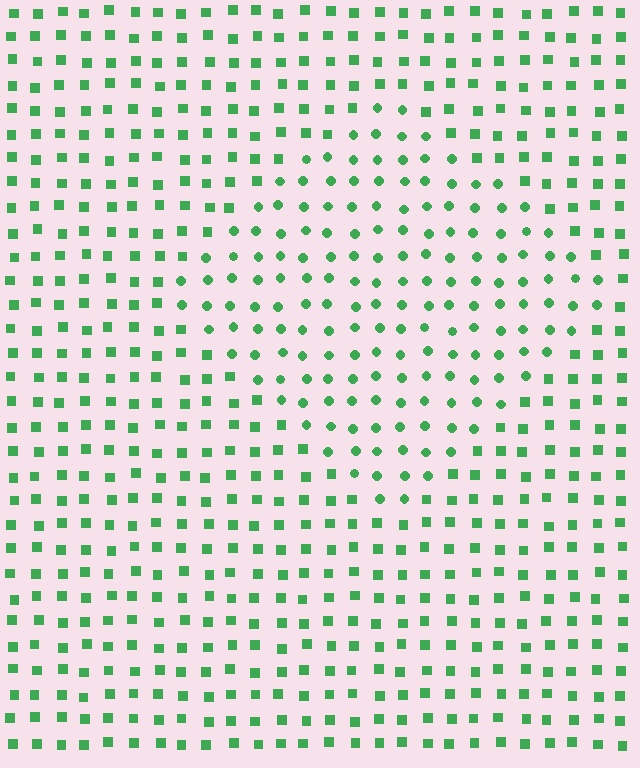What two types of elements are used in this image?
The image uses circles inside the diamond region and squares outside it.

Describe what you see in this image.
The image is filled with small green elements arranged in a uniform grid. A diamond-shaped region contains circles, while the surrounding area contains squares. The boundary is defined purely by the change in element shape.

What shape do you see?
I see a diamond.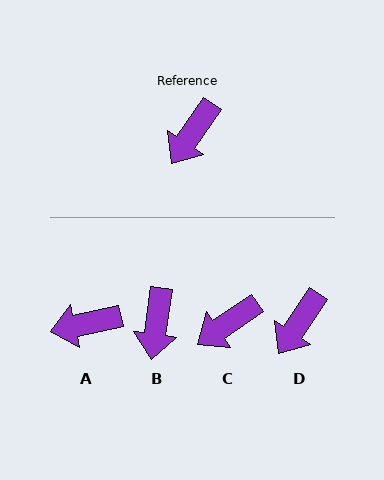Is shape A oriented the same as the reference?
No, it is off by about 44 degrees.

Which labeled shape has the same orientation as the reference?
D.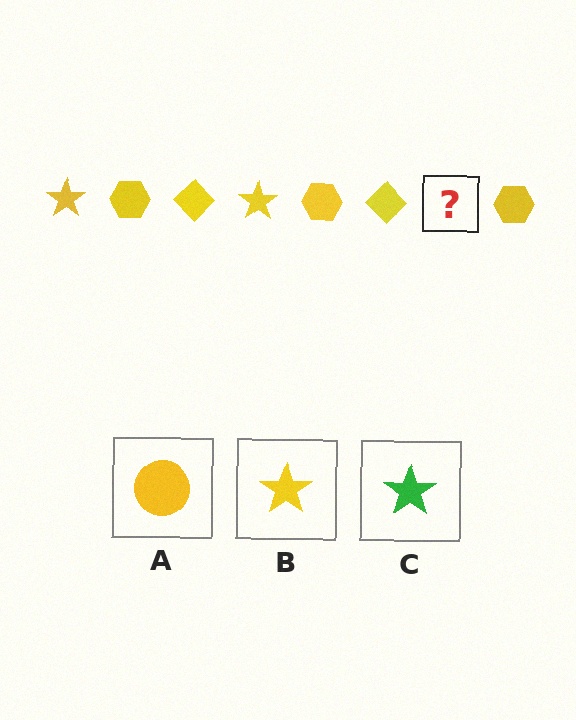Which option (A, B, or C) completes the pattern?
B.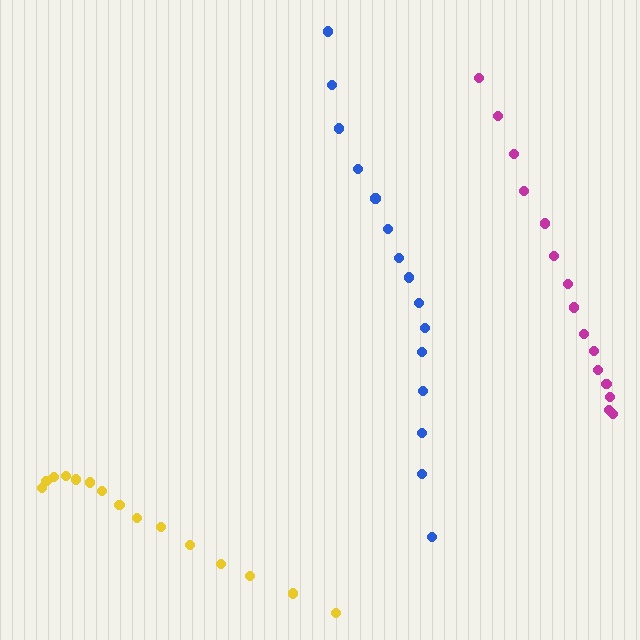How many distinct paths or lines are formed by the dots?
There are 3 distinct paths.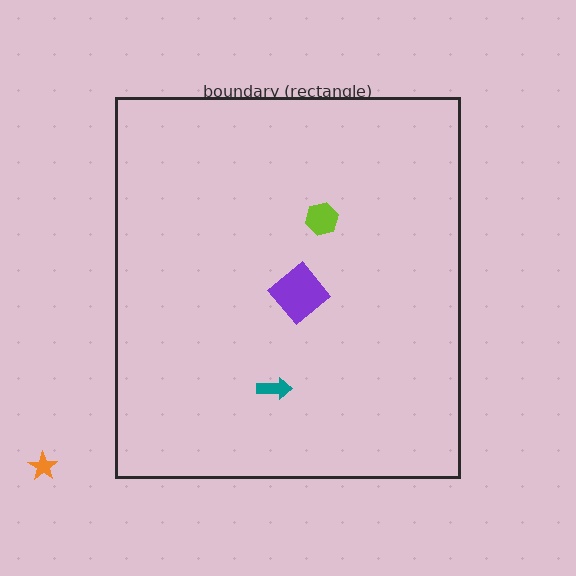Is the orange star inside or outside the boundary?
Outside.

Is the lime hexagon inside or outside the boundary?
Inside.